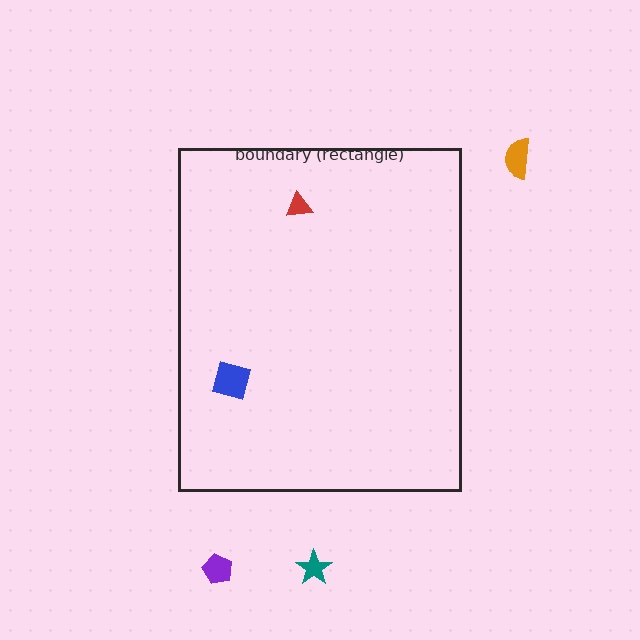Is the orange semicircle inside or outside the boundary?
Outside.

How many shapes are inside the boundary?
2 inside, 3 outside.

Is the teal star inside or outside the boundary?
Outside.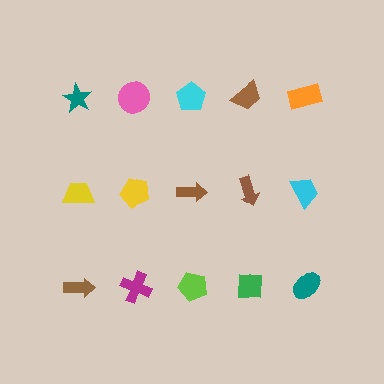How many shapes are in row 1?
5 shapes.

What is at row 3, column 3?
A lime pentagon.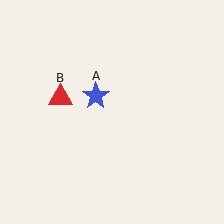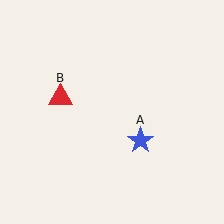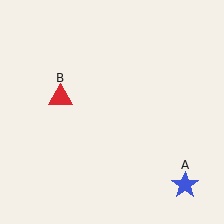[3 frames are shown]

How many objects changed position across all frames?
1 object changed position: blue star (object A).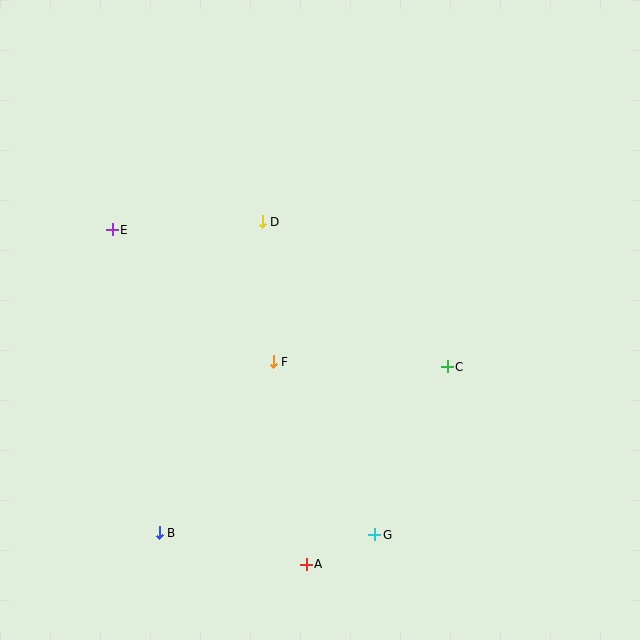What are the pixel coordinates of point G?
Point G is at (374, 535).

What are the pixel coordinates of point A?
Point A is at (306, 564).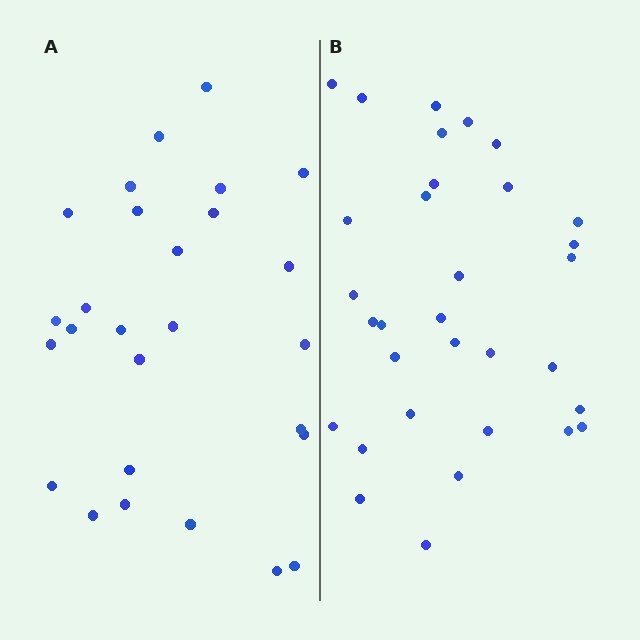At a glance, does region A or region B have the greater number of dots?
Region B (the right region) has more dots.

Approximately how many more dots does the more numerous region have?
Region B has about 5 more dots than region A.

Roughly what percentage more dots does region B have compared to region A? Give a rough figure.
About 20% more.